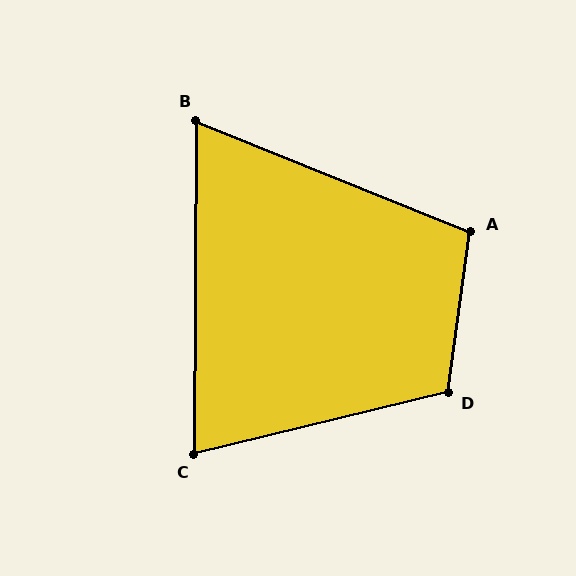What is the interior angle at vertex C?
Approximately 76 degrees (acute).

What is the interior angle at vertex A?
Approximately 104 degrees (obtuse).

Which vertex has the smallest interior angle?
B, at approximately 68 degrees.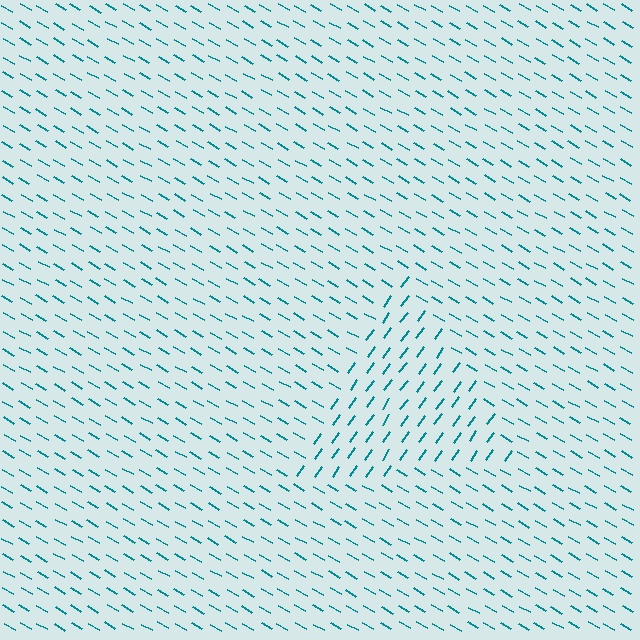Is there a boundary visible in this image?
Yes, there is a texture boundary formed by a change in line orientation.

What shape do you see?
I see a triangle.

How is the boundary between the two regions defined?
The boundary is defined purely by a change in line orientation (approximately 84 degrees difference). All lines are the same color and thickness.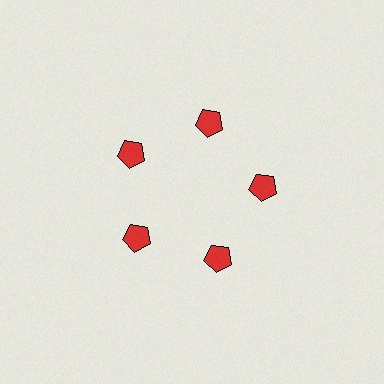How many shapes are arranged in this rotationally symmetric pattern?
There are 5 shapes, arranged in 5 groups of 1.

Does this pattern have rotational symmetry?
Yes, this pattern has 5-fold rotational symmetry. It looks the same after rotating 72 degrees around the center.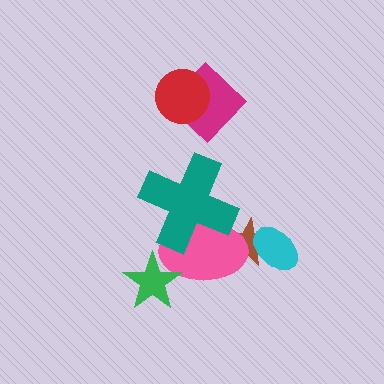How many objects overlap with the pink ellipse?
3 objects overlap with the pink ellipse.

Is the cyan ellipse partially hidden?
No, no other shape covers it.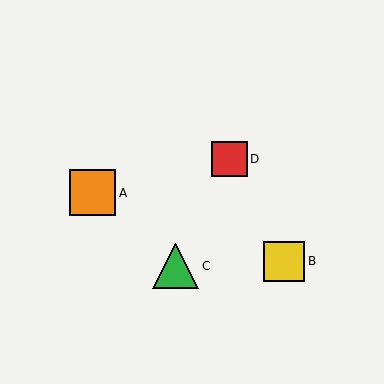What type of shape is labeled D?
Shape D is a red square.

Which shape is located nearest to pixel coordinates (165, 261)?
The green triangle (labeled C) at (176, 266) is nearest to that location.